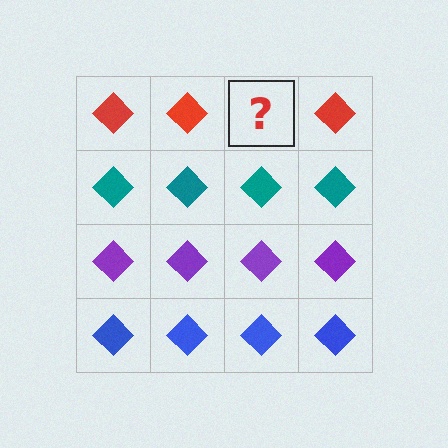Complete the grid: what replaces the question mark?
The question mark should be replaced with a red diamond.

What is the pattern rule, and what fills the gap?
The rule is that each row has a consistent color. The gap should be filled with a red diamond.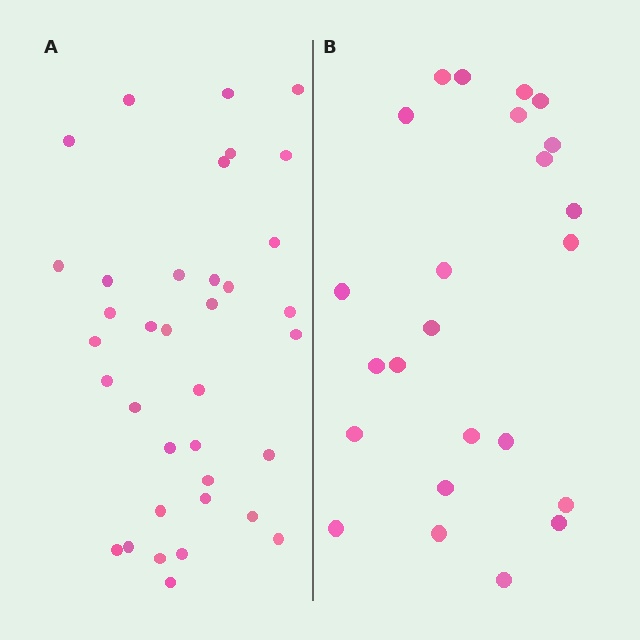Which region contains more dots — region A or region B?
Region A (the left region) has more dots.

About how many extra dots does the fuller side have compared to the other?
Region A has roughly 12 or so more dots than region B.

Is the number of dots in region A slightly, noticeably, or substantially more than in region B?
Region A has substantially more. The ratio is roughly 1.5 to 1.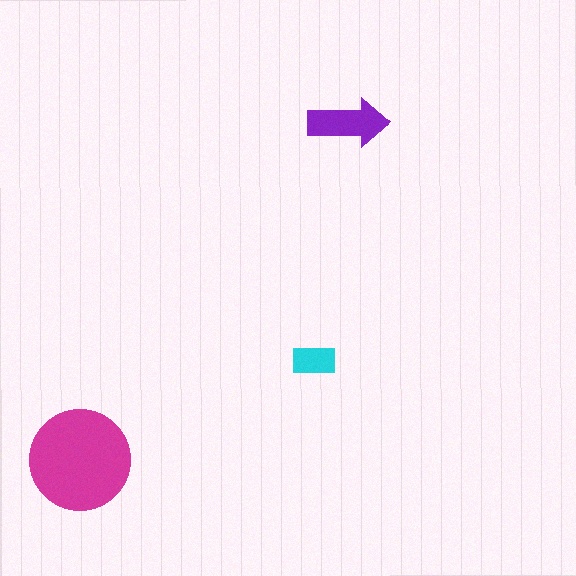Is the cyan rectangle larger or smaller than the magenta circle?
Smaller.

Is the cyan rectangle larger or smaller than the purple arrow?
Smaller.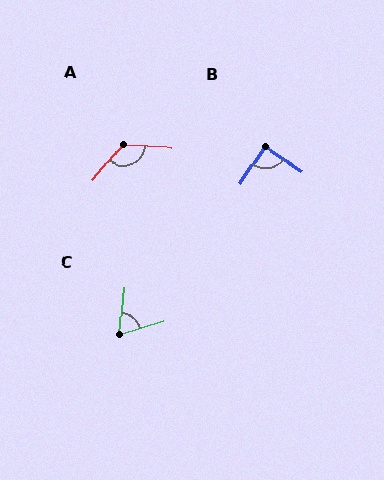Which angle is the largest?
A, at approximately 126 degrees.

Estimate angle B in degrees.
Approximately 90 degrees.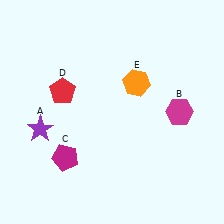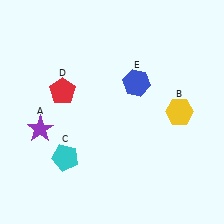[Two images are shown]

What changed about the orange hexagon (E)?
In Image 1, E is orange. In Image 2, it changed to blue.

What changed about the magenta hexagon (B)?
In Image 1, B is magenta. In Image 2, it changed to yellow.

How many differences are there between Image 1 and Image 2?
There are 3 differences between the two images.